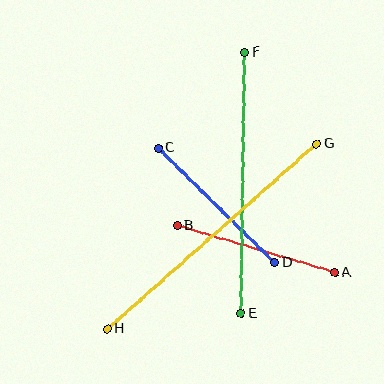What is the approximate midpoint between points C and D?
The midpoint is at approximately (216, 205) pixels.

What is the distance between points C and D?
The distance is approximately 163 pixels.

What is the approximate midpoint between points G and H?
The midpoint is at approximately (212, 236) pixels.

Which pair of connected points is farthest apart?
Points G and H are farthest apart.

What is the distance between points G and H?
The distance is approximately 279 pixels.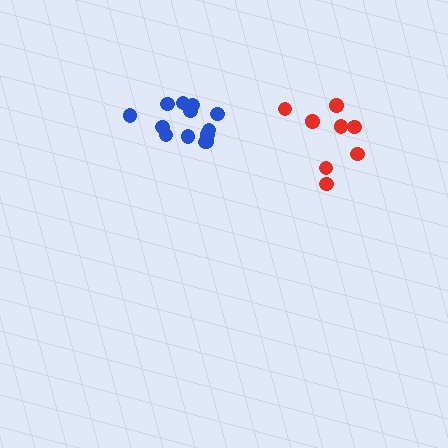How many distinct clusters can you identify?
There are 2 distinct clusters.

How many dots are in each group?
Group 1: 13 dots, Group 2: 8 dots (21 total).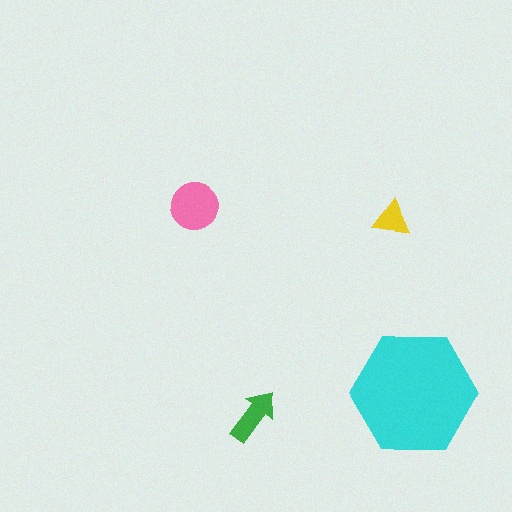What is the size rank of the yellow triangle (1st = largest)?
4th.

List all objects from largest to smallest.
The cyan hexagon, the pink circle, the green arrow, the yellow triangle.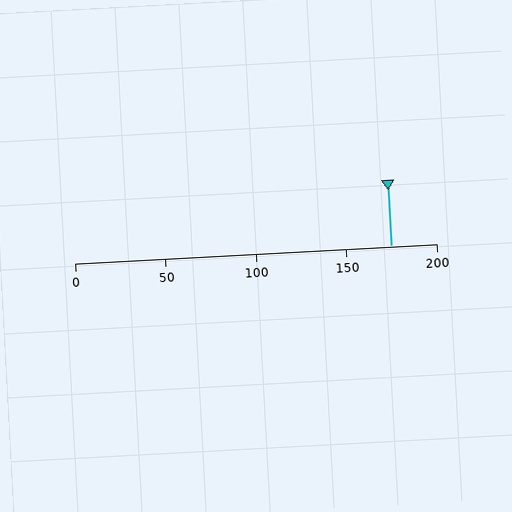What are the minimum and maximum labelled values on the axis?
The axis runs from 0 to 200.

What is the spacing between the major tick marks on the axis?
The major ticks are spaced 50 apart.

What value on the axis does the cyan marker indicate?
The marker indicates approximately 175.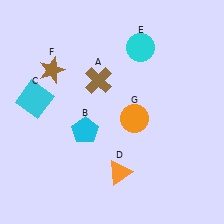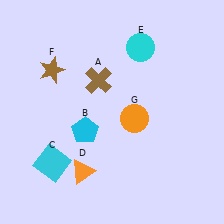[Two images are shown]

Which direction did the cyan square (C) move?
The cyan square (C) moved down.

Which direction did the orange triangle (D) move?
The orange triangle (D) moved left.